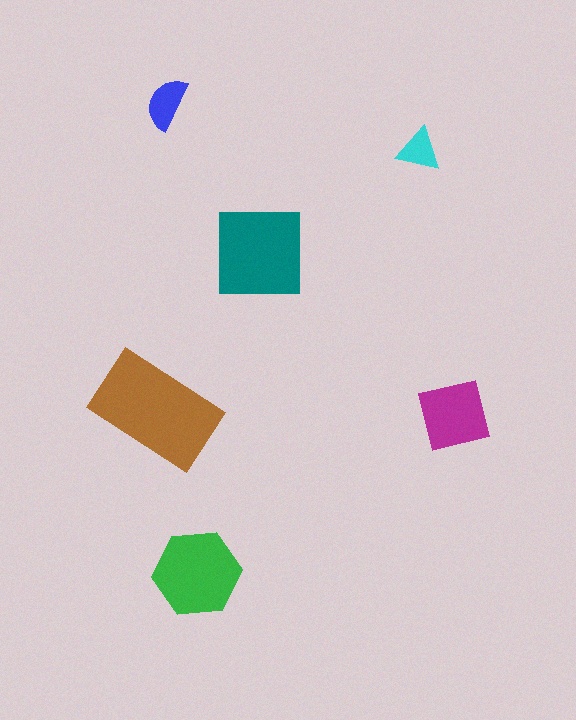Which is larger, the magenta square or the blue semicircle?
The magenta square.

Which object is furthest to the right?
The magenta square is rightmost.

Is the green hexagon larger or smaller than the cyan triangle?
Larger.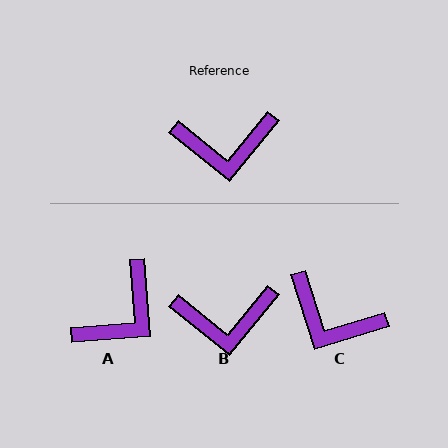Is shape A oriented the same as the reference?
No, it is off by about 43 degrees.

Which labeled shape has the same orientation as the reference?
B.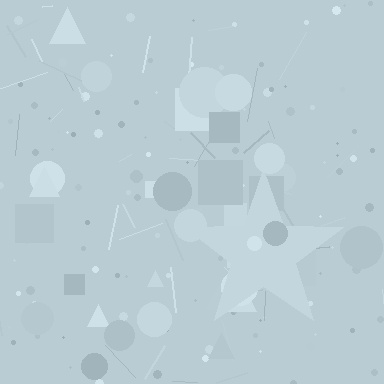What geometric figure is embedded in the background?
A star is embedded in the background.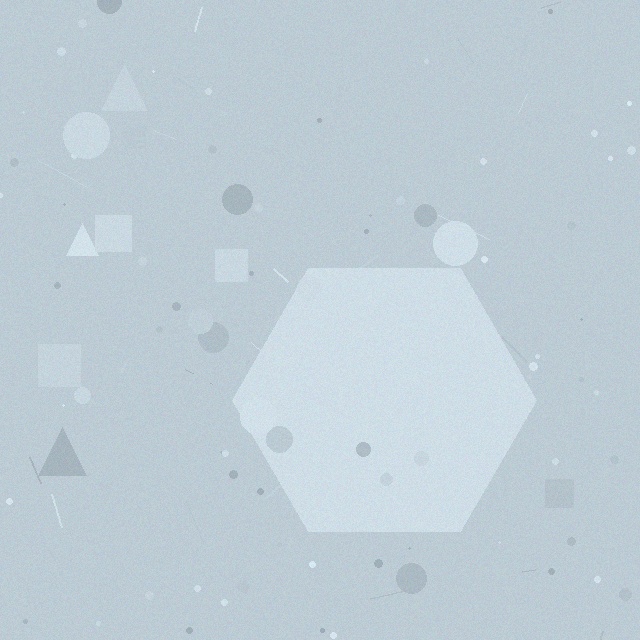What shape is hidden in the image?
A hexagon is hidden in the image.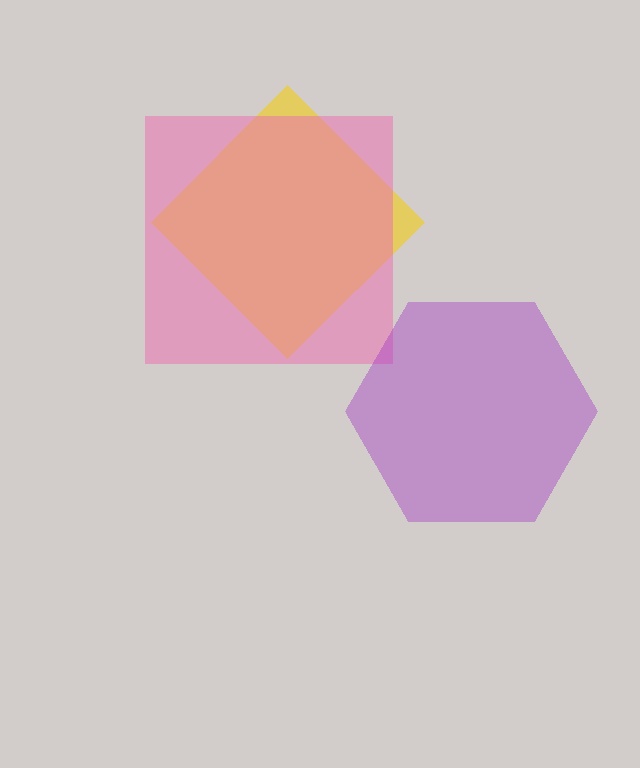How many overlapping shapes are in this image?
There are 3 overlapping shapes in the image.